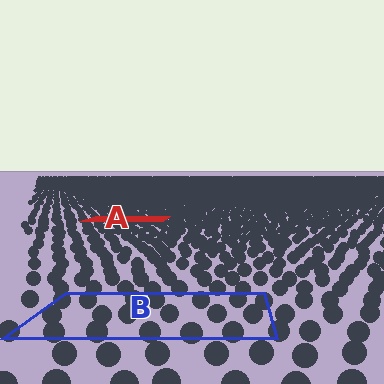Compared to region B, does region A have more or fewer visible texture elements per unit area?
Region A has more texture elements per unit area — they are packed more densely because it is farther away.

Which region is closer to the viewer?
Region B is closer. The texture elements there are larger and more spread out.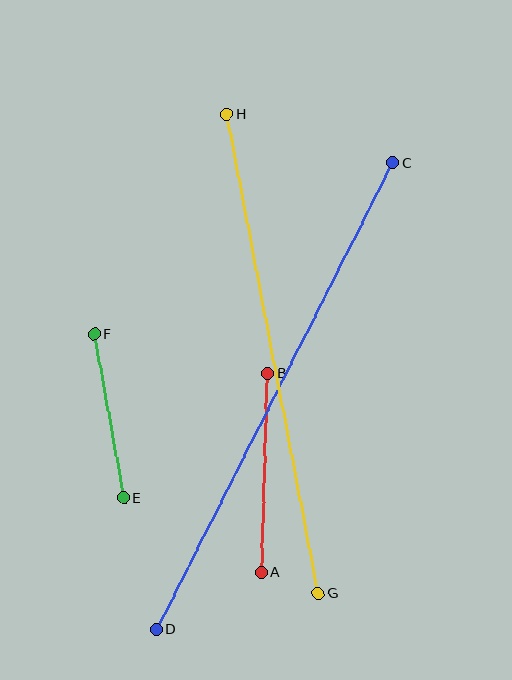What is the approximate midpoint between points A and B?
The midpoint is at approximately (264, 473) pixels.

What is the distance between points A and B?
The distance is approximately 199 pixels.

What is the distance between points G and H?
The distance is approximately 488 pixels.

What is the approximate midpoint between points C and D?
The midpoint is at approximately (275, 396) pixels.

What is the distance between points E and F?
The distance is approximately 166 pixels.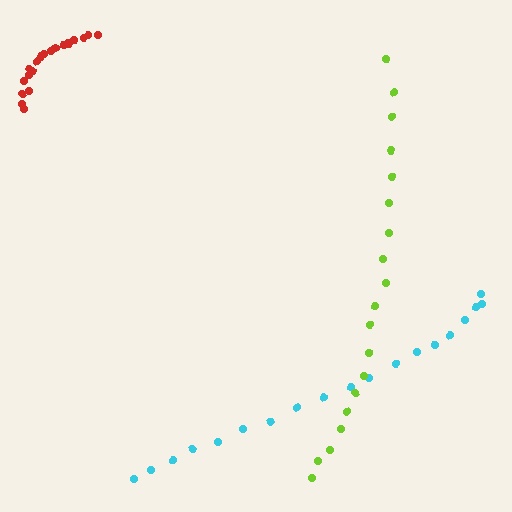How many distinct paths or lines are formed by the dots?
There are 3 distinct paths.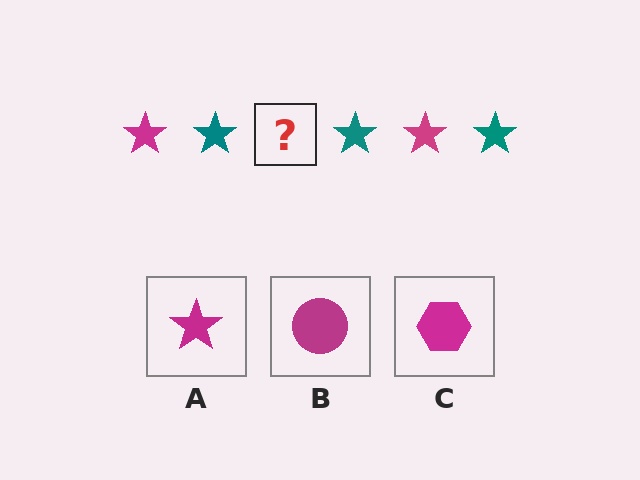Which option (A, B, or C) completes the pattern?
A.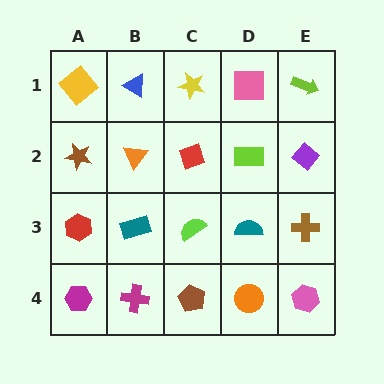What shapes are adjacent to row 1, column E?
A purple diamond (row 2, column E), a pink square (row 1, column D).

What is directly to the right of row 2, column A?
An orange triangle.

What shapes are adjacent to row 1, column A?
A brown star (row 2, column A), a blue triangle (row 1, column B).